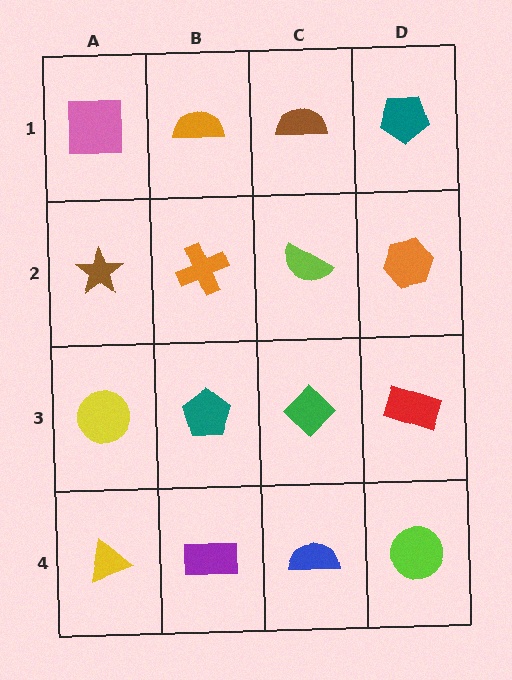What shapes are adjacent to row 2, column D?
A teal pentagon (row 1, column D), a red rectangle (row 3, column D), a lime semicircle (row 2, column C).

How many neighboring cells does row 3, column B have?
4.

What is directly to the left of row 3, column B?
A yellow circle.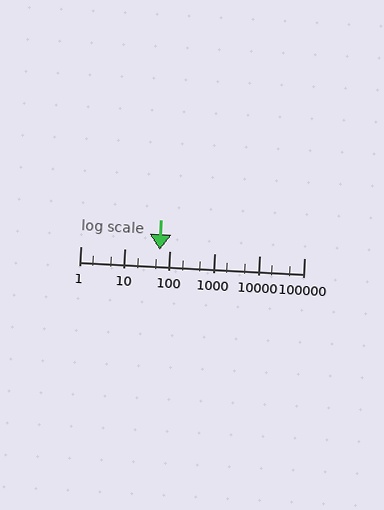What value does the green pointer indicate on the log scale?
The pointer indicates approximately 60.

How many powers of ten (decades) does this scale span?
The scale spans 5 decades, from 1 to 100000.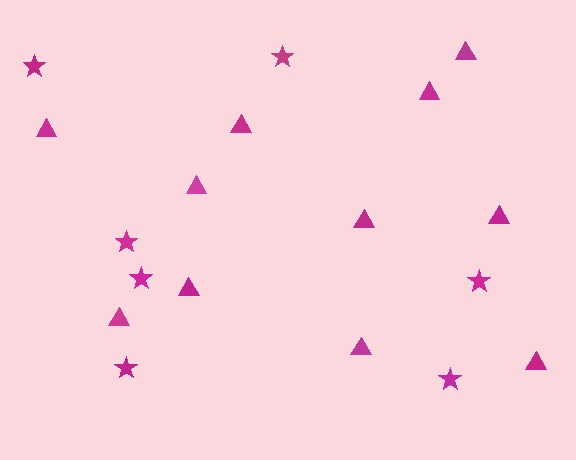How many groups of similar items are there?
There are 2 groups: one group of stars (7) and one group of triangles (11).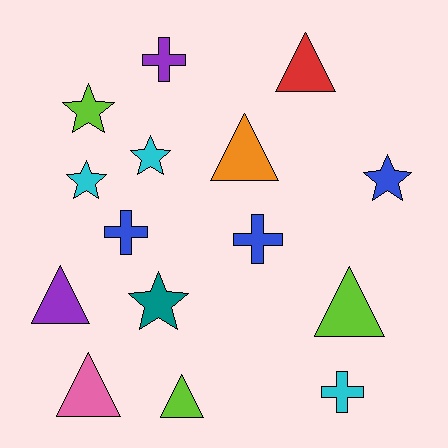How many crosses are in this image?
There are 4 crosses.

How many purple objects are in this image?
There are 2 purple objects.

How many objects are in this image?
There are 15 objects.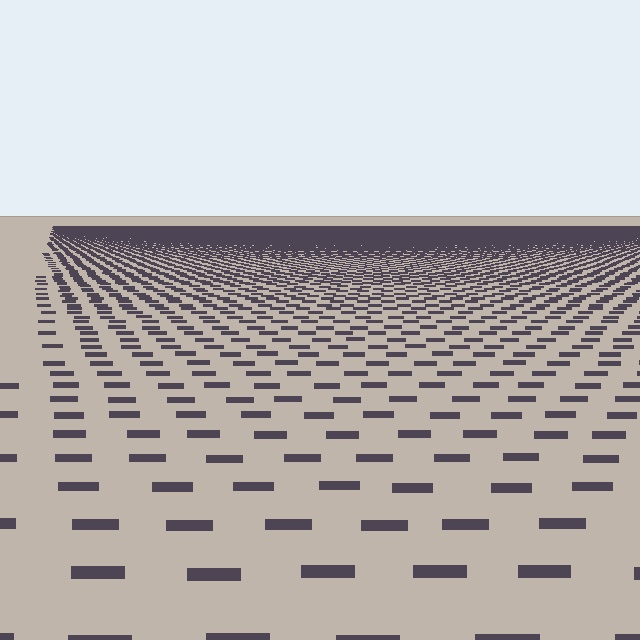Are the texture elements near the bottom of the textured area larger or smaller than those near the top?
Larger. Near the bottom, elements are closer to the viewer and appear at a bigger on-screen size.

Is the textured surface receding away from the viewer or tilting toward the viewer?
The surface is receding away from the viewer. Texture elements get smaller and denser toward the top.